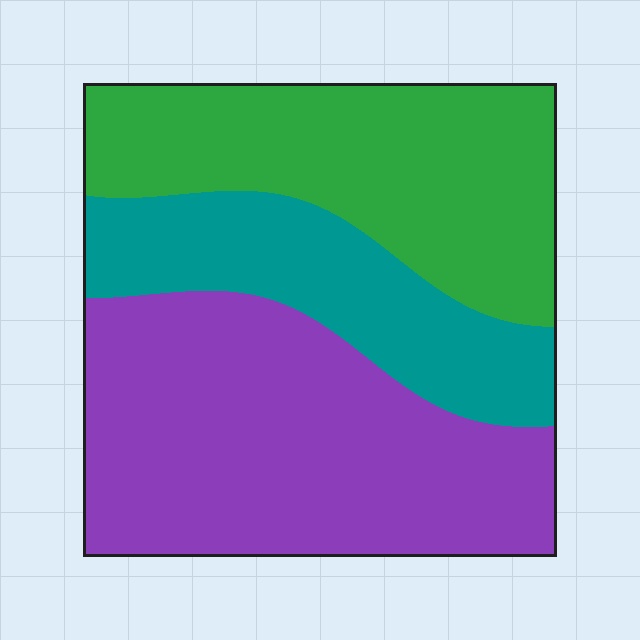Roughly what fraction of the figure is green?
Green takes up about one third (1/3) of the figure.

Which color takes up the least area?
Teal, at roughly 25%.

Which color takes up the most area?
Purple, at roughly 45%.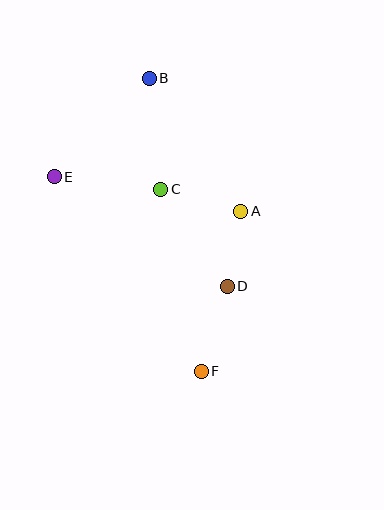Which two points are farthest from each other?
Points B and F are farthest from each other.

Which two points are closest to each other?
Points A and D are closest to each other.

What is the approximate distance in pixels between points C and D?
The distance between C and D is approximately 118 pixels.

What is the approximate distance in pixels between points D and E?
The distance between D and E is approximately 205 pixels.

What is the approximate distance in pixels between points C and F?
The distance between C and F is approximately 187 pixels.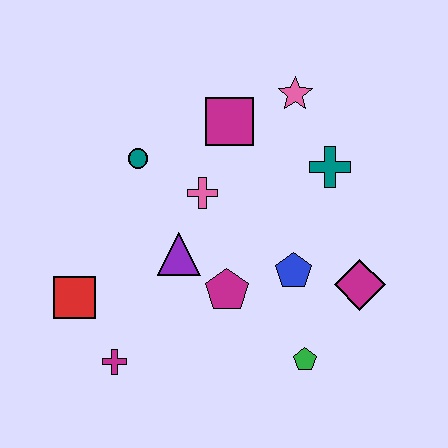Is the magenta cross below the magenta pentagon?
Yes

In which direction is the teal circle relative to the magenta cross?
The teal circle is above the magenta cross.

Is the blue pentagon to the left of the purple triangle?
No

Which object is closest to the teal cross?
The pink star is closest to the teal cross.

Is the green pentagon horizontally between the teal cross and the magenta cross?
Yes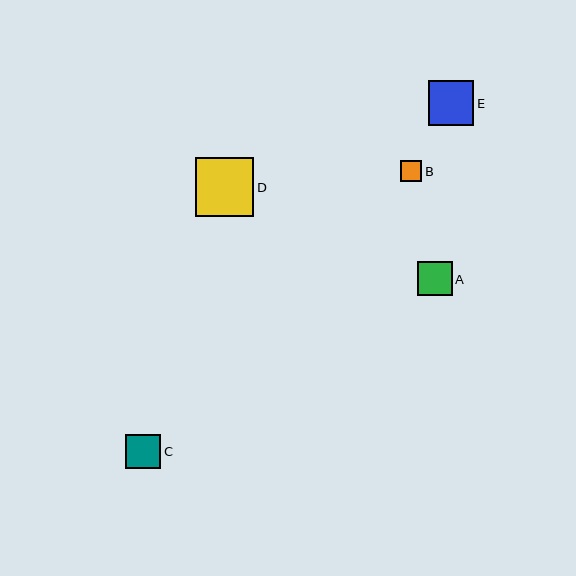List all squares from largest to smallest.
From largest to smallest: D, E, C, A, B.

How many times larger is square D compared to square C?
Square D is approximately 1.7 times the size of square C.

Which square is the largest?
Square D is the largest with a size of approximately 58 pixels.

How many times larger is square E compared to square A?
Square E is approximately 1.3 times the size of square A.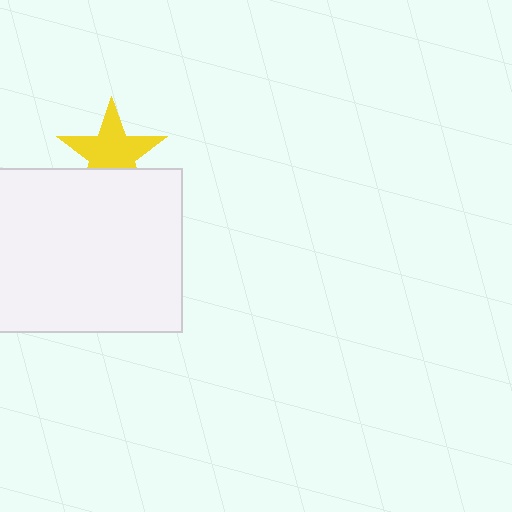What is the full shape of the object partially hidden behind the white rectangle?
The partially hidden object is a yellow star.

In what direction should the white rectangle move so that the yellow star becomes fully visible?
The white rectangle should move down. That is the shortest direction to clear the overlap and leave the yellow star fully visible.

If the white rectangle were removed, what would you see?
You would see the complete yellow star.